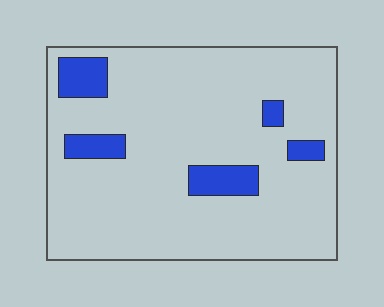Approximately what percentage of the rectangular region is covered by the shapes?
Approximately 10%.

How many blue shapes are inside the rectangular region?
5.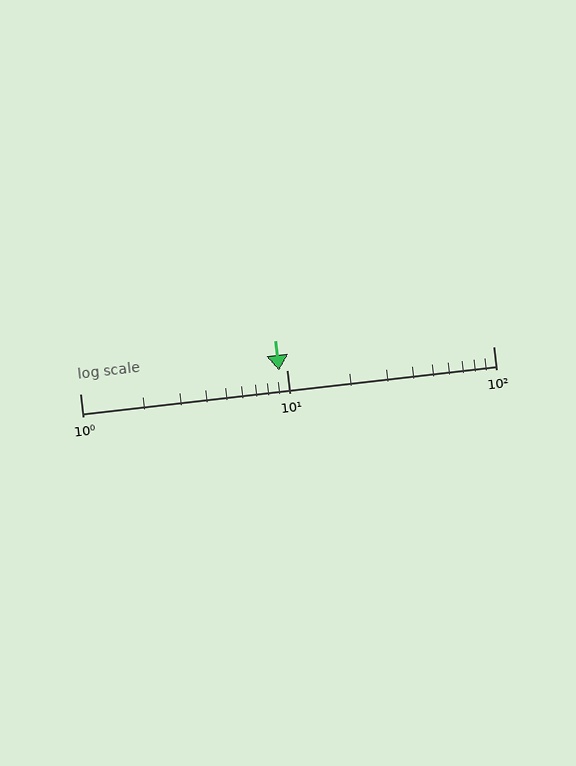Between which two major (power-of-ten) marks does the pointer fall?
The pointer is between 1 and 10.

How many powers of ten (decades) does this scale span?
The scale spans 2 decades, from 1 to 100.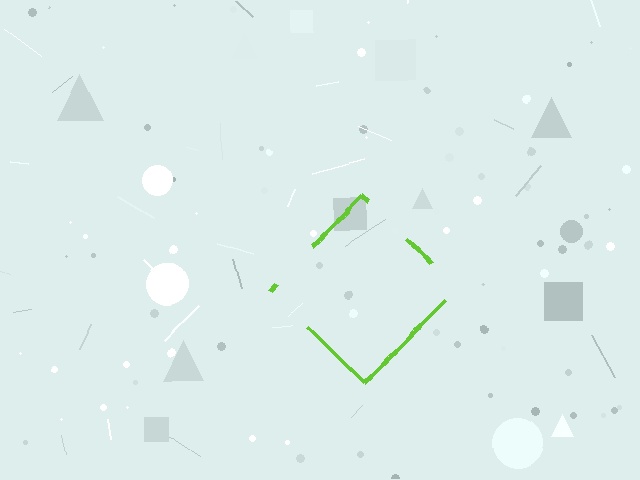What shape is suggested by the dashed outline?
The dashed outline suggests a diamond.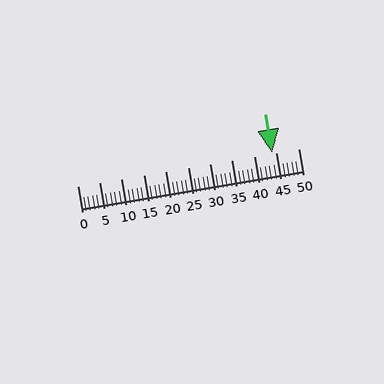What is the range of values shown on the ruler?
The ruler shows values from 0 to 50.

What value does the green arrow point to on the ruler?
The green arrow points to approximately 44.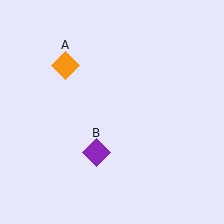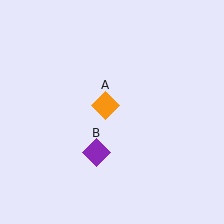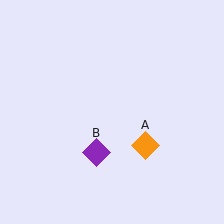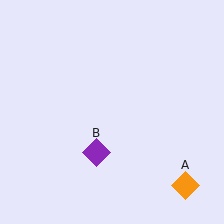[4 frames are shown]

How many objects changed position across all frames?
1 object changed position: orange diamond (object A).